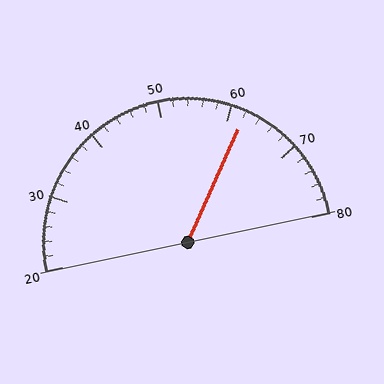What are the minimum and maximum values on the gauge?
The gauge ranges from 20 to 80.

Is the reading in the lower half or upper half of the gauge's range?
The reading is in the upper half of the range (20 to 80).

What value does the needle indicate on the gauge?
The needle indicates approximately 62.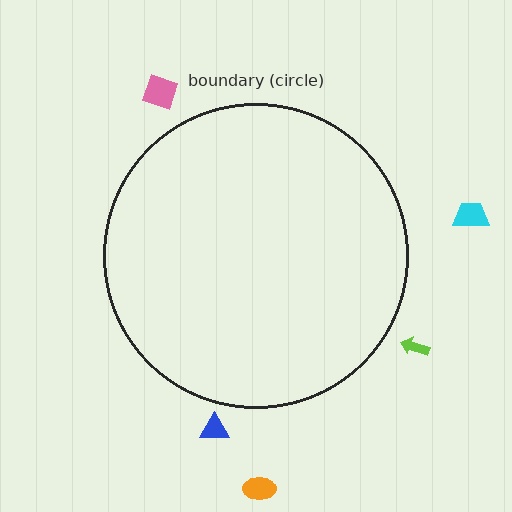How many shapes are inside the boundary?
0 inside, 5 outside.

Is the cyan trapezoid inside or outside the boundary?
Outside.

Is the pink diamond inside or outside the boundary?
Outside.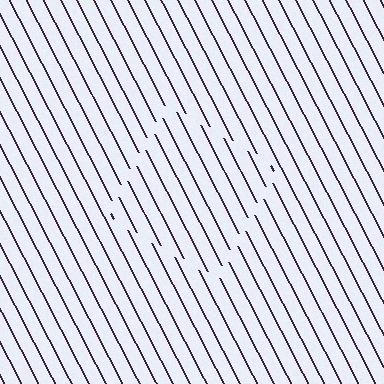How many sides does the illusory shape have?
4 sides — the line-ends trace a square.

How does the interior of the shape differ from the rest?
The interior of the shape contains the same grating, shifted by half a period — the contour is defined by the phase discontinuity where line-ends from the inner and outer gratings abut.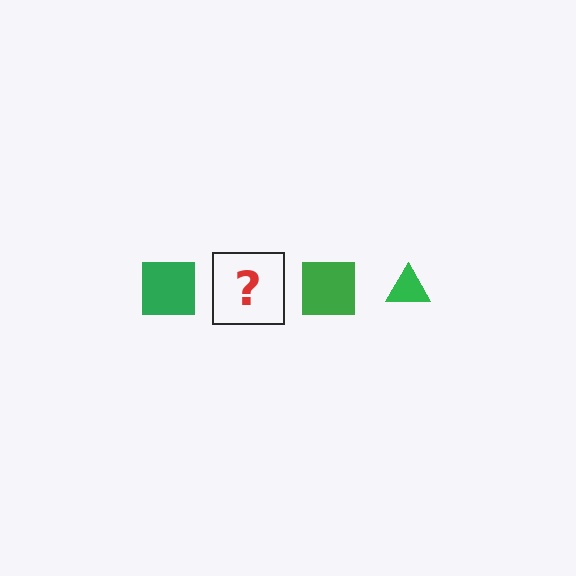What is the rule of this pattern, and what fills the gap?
The rule is that the pattern cycles through square, triangle shapes in green. The gap should be filled with a green triangle.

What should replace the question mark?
The question mark should be replaced with a green triangle.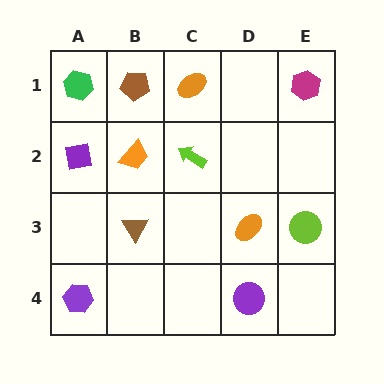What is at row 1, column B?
A brown pentagon.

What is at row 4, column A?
A purple hexagon.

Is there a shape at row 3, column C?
No, that cell is empty.